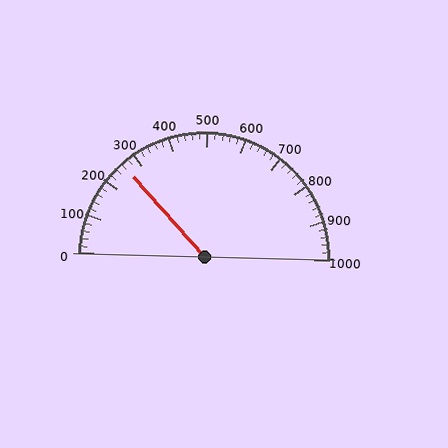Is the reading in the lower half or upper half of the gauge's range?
The reading is in the lower half of the range (0 to 1000).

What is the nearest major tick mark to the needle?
The nearest major tick mark is 300.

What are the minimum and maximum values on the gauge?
The gauge ranges from 0 to 1000.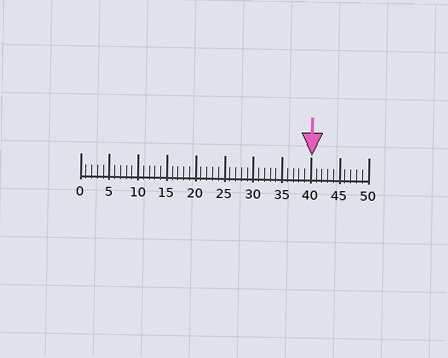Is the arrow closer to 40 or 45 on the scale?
The arrow is closer to 40.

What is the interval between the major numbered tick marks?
The major tick marks are spaced 5 units apart.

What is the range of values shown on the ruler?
The ruler shows values from 0 to 50.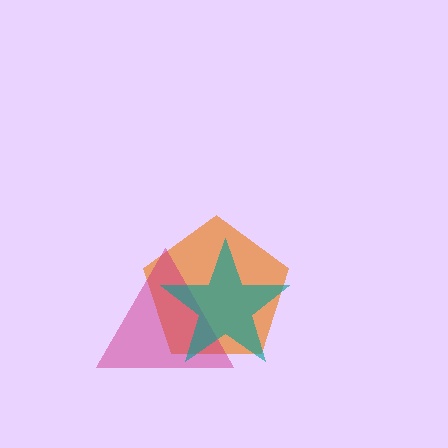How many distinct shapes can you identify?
There are 3 distinct shapes: an orange pentagon, a magenta triangle, a teal star.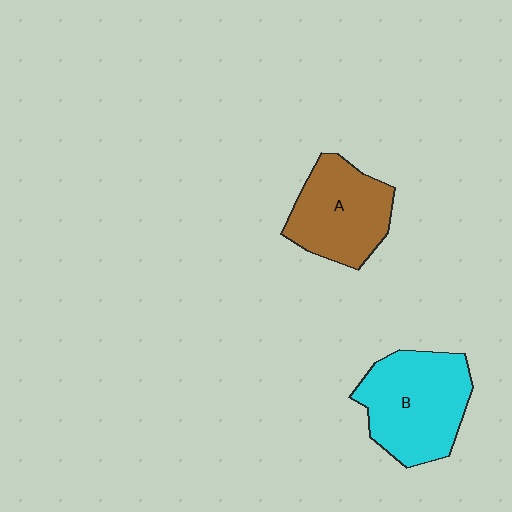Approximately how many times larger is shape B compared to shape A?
Approximately 1.2 times.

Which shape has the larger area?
Shape B (cyan).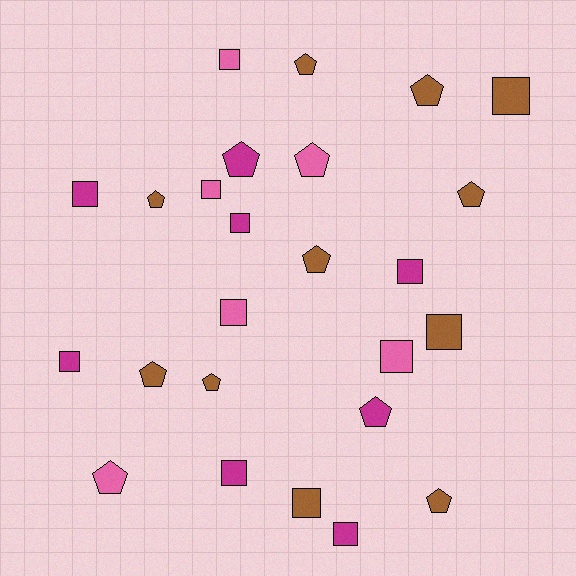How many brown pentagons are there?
There are 8 brown pentagons.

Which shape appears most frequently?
Square, with 13 objects.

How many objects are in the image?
There are 25 objects.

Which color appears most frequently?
Brown, with 11 objects.